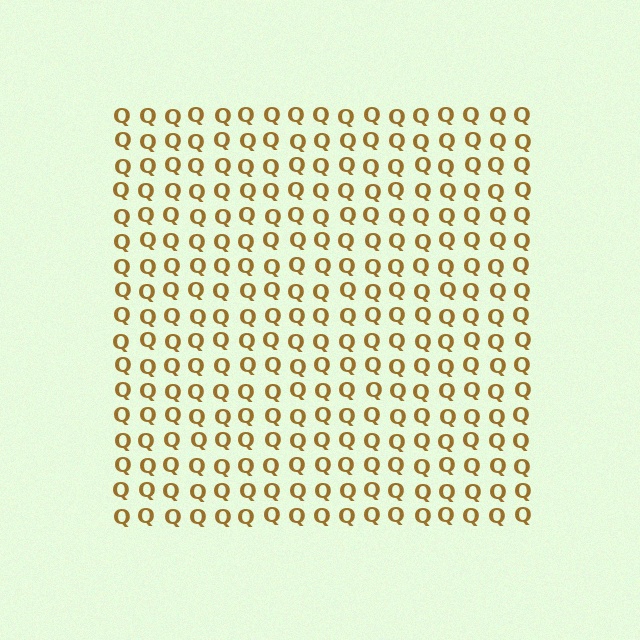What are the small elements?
The small elements are letter Q's.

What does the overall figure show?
The overall figure shows a square.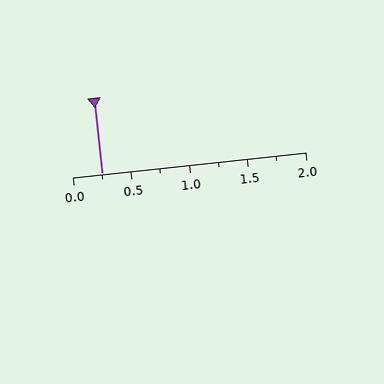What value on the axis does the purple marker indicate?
The marker indicates approximately 0.25.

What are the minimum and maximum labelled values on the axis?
The axis runs from 0.0 to 2.0.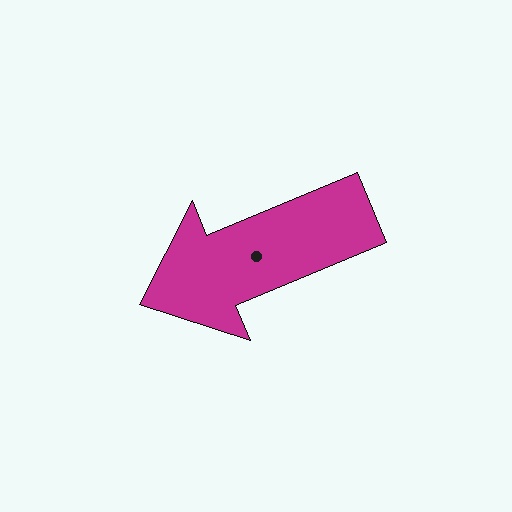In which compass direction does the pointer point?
Southwest.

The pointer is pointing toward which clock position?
Roughly 8 o'clock.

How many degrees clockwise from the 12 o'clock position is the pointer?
Approximately 247 degrees.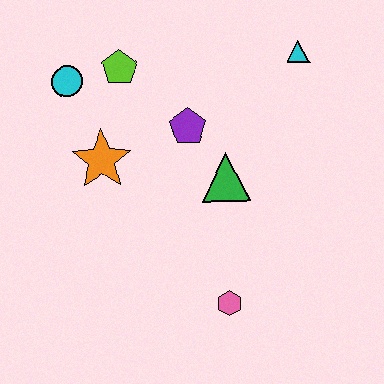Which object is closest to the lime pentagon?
The cyan circle is closest to the lime pentagon.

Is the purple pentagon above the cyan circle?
No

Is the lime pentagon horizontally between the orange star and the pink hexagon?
Yes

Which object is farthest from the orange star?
The cyan triangle is farthest from the orange star.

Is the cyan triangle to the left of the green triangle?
No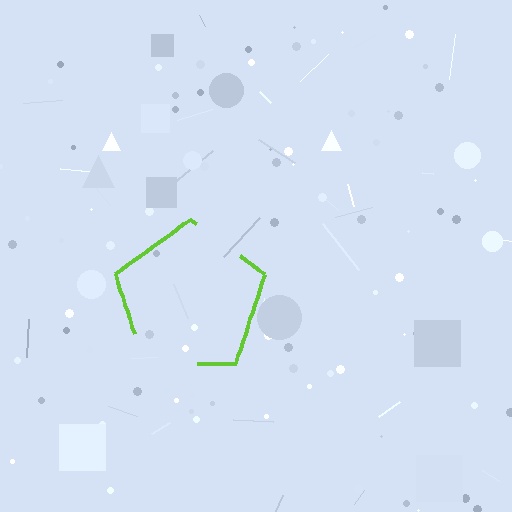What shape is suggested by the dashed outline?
The dashed outline suggests a pentagon.